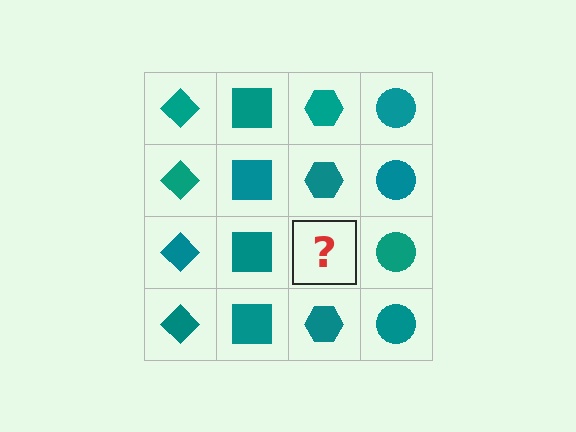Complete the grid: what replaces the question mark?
The question mark should be replaced with a teal hexagon.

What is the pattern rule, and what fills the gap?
The rule is that each column has a consistent shape. The gap should be filled with a teal hexagon.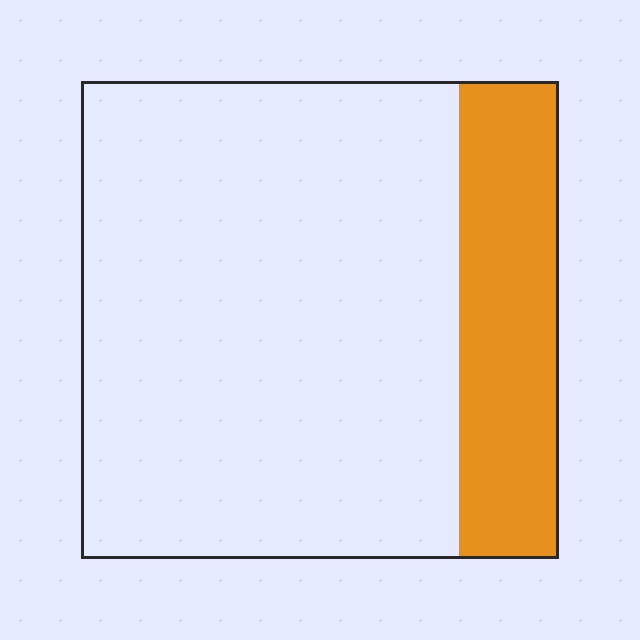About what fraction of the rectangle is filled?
About one fifth (1/5).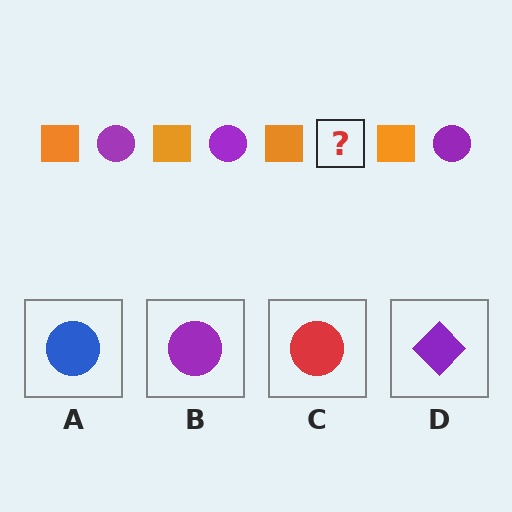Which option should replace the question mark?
Option B.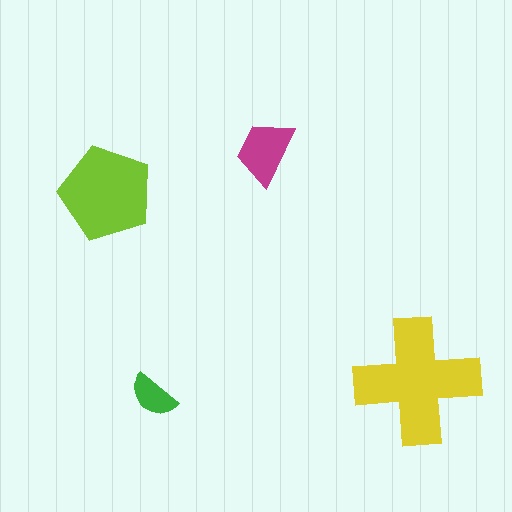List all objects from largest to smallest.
The yellow cross, the lime pentagon, the magenta trapezoid, the green semicircle.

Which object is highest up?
The magenta trapezoid is topmost.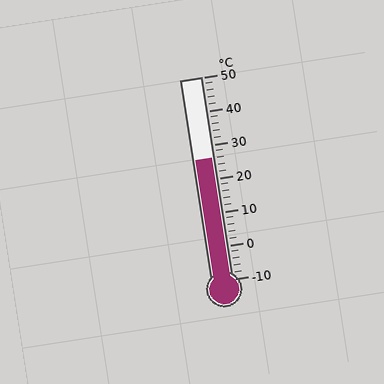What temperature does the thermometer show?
The thermometer shows approximately 26°C.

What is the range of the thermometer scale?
The thermometer scale ranges from -10°C to 50°C.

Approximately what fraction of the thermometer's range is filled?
The thermometer is filled to approximately 60% of its range.